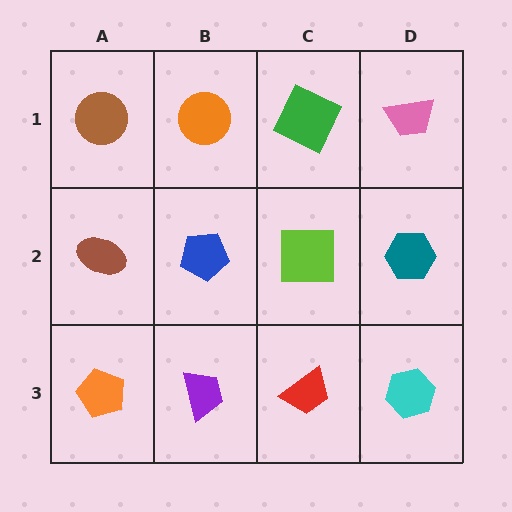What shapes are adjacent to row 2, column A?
A brown circle (row 1, column A), an orange pentagon (row 3, column A), a blue pentagon (row 2, column B).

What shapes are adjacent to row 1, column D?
A teal hexagon (row 2, column D), a green square (row 1, column C).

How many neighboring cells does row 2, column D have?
3.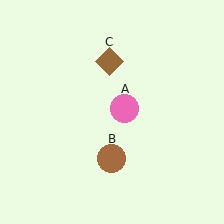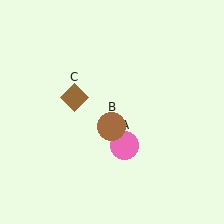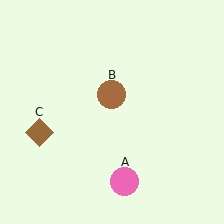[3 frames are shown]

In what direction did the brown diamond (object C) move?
The brown diamond (object C) moved down and to the left.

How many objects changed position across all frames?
3 objects changed position: pink circle (object A), brown circle (object B), brown diamond (object C).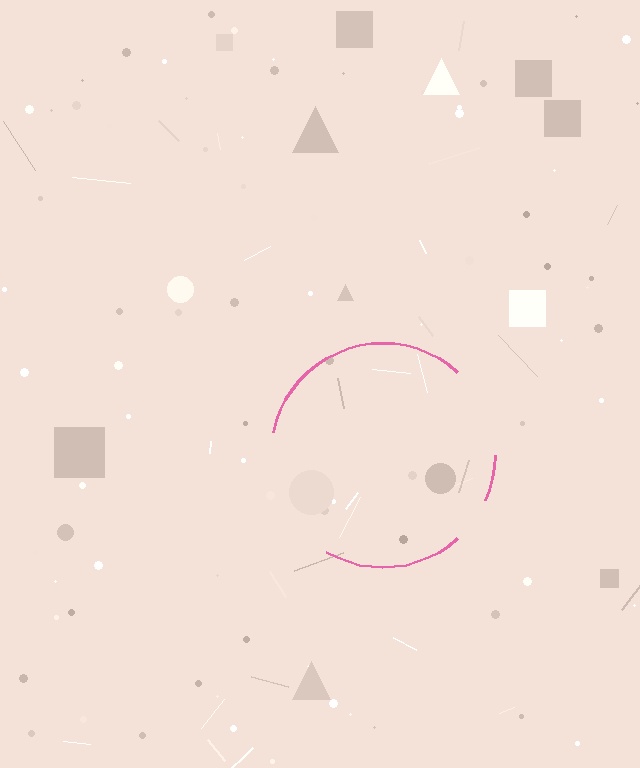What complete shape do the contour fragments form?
The contour fragments form a circle.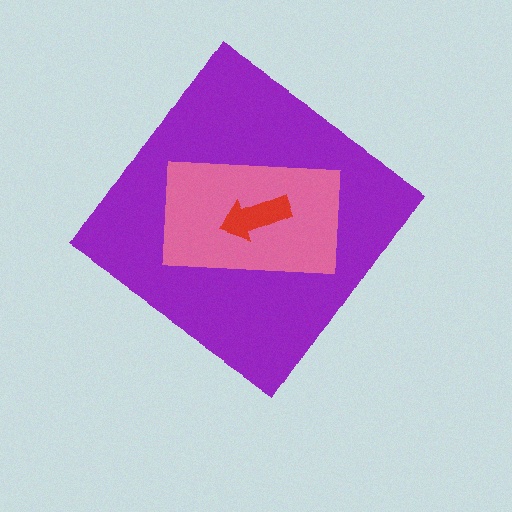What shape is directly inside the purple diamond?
The pink rectangle.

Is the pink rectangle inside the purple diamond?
Yes.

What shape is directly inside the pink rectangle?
The red arrow.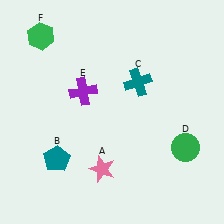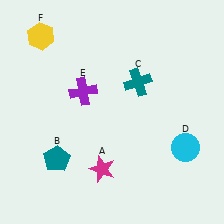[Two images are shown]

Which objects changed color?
A changed from pink to magenta. D changed from green to cyan. F changed from green to yellow.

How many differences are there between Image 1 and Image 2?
There are 3 differences between the two images.